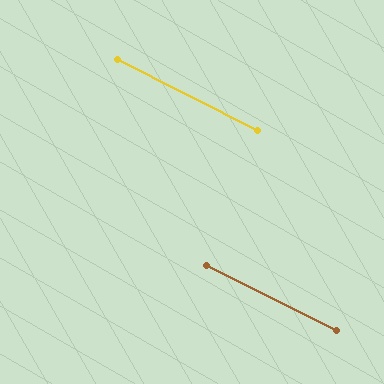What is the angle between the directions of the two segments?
Approximately 0 degrees.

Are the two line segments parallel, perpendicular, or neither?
Parallel — their directions differ by only 0.4°.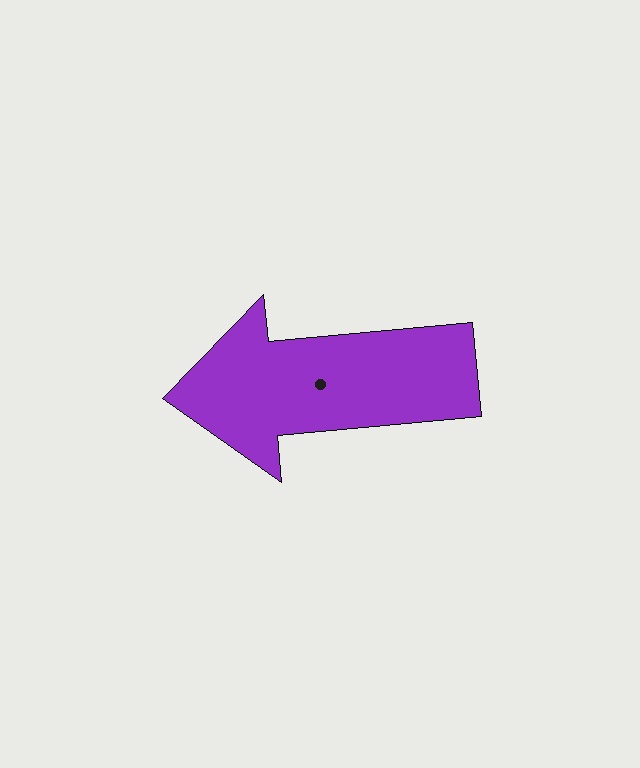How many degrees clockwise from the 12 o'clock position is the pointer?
Approximately 265 degrees.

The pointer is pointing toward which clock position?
Roughly 9 o'clock.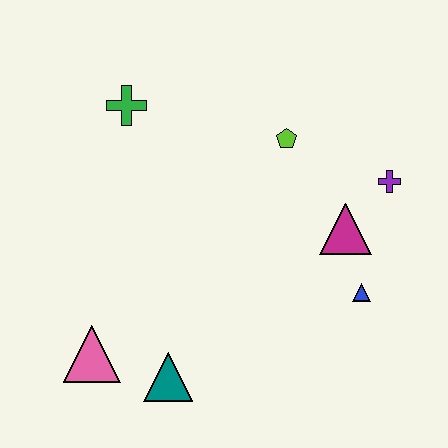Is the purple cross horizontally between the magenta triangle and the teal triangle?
No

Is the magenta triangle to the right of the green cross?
Yes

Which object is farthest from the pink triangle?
The purple cross is farthest from the pink triangle.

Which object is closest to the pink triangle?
The teal triangle is closest to the pink triangle.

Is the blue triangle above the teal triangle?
Yes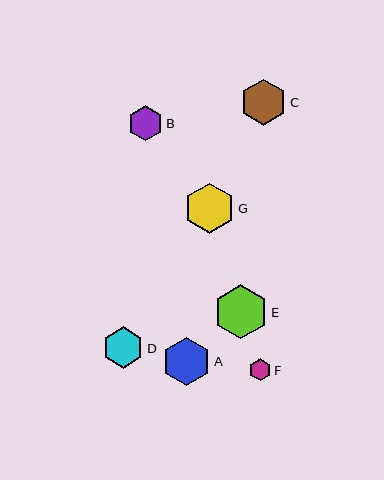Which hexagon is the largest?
Hexagon E is the largest with a size of approximately 54 pixels.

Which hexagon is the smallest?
Hexagon F is the smallest with a size of approximately 22 pixels.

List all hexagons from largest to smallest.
From largest to smallest: E, G, A, C, D, B, F.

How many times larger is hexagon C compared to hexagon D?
Hexagon C is approximately 1.1 times the size of hexagon D.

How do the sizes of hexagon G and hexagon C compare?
Hexagon G and hexagon C are approximately the same size.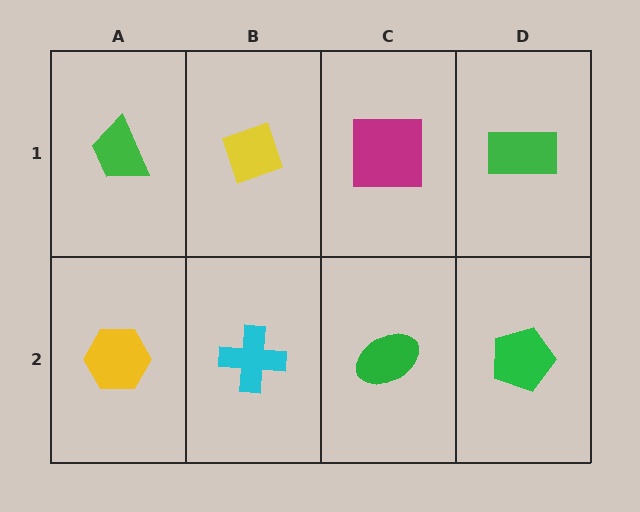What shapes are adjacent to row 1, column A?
A yellow hexagon (row 2, column A), a yellow diamond (row 1, column B).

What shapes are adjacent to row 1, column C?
A green ellipse (row 2, column C), a yellow diamond (row 1, column B), a green rectangle (row 1, column D).